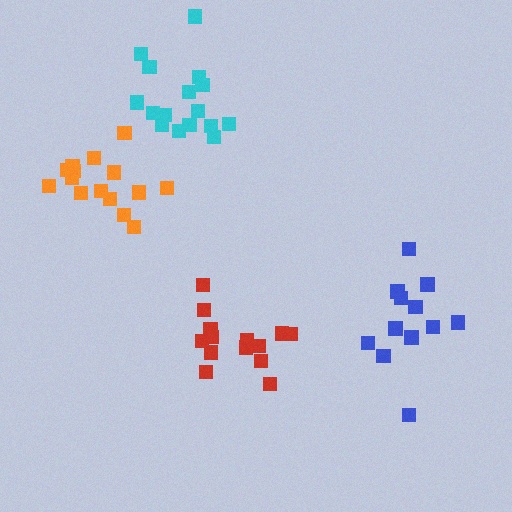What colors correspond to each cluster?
The clusters are colored: red, orange, blue, cyan.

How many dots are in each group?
Group 1: 14 dots, Group 2: 15 dots, Group 3: 12 dots, Group 4: 16 dots (57 total).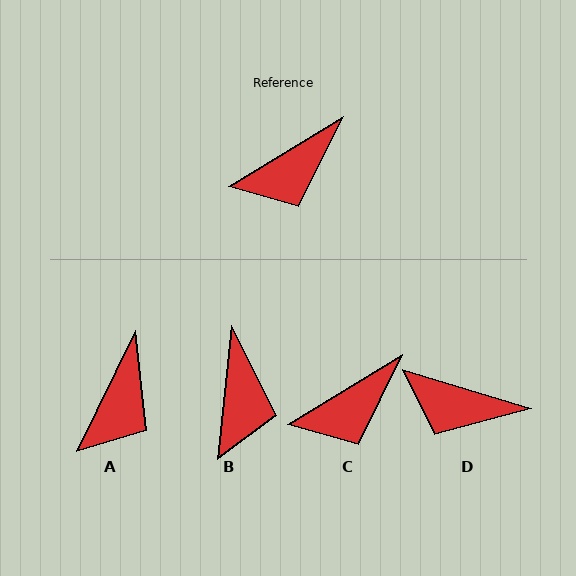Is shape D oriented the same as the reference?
No, it is off by about 48 degrees.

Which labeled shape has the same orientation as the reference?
C.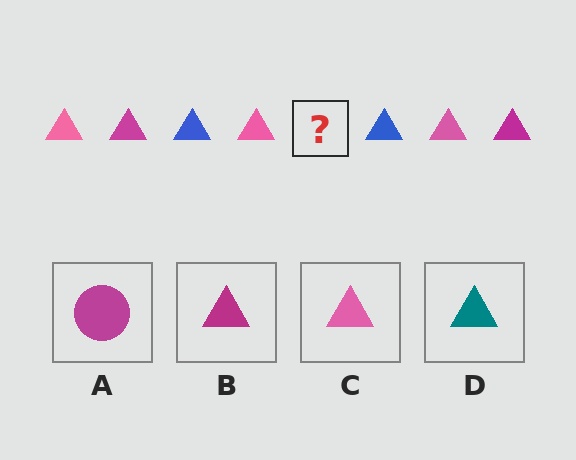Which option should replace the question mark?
Option B.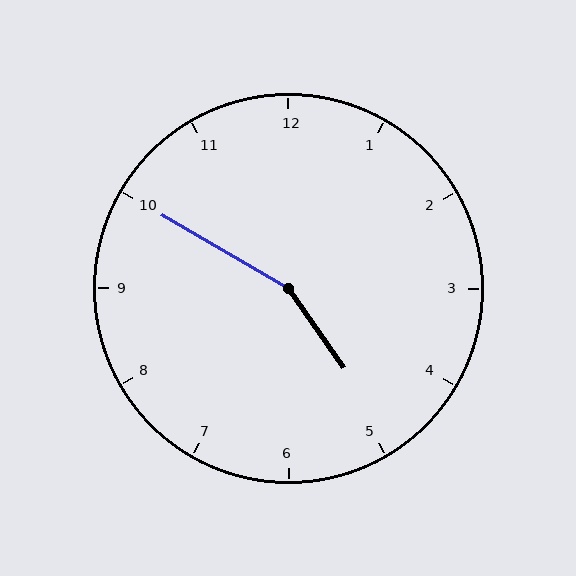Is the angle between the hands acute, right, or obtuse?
It is obtuse.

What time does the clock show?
4:50.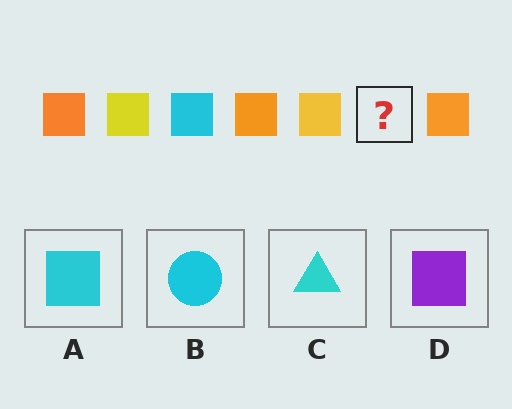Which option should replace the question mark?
Option A.